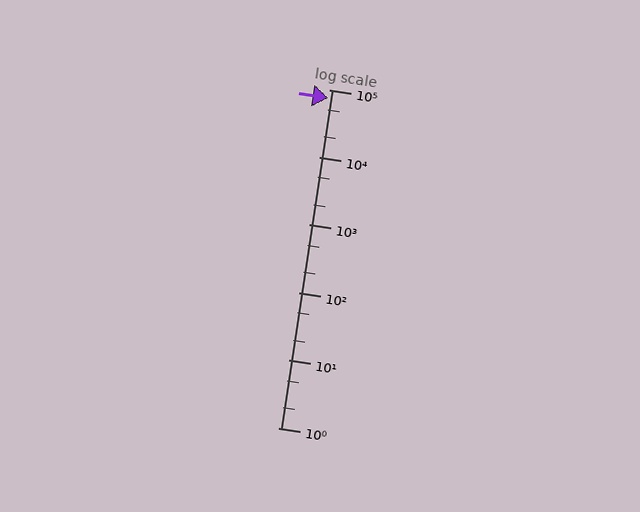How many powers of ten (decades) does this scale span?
The scale spans 5 decades, from 1 to 100000.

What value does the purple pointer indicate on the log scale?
The pointer indicates approximately 75000.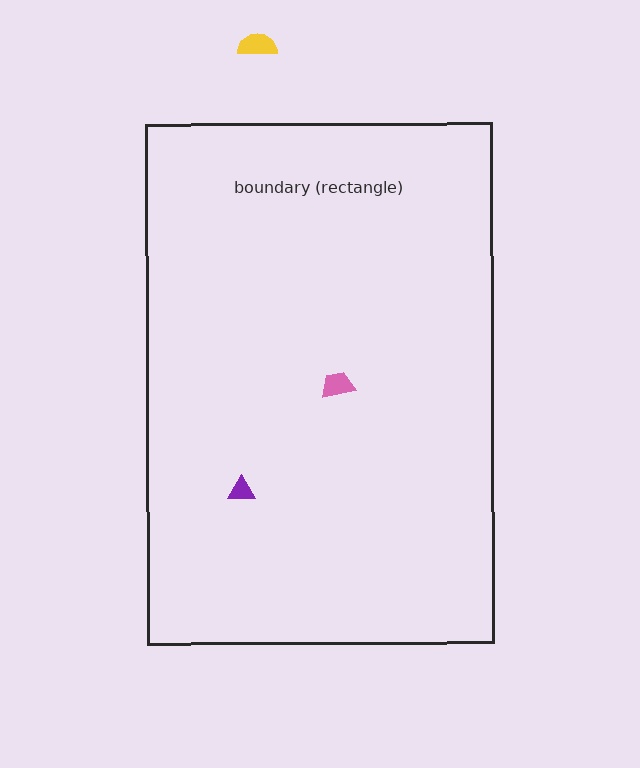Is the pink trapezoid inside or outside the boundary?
Inside.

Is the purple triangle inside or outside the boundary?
Inside.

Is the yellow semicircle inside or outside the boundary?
Outside.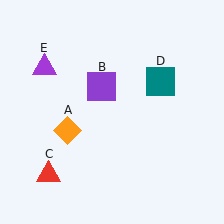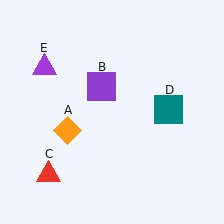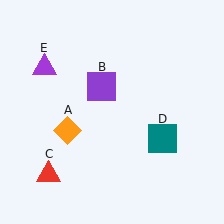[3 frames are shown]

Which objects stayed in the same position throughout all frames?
Orange diamond (object A) and purple square (object B) and red triangle (object C) and purple triangle (object E) remained stationary.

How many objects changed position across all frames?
1 object changed position: teal square (object D).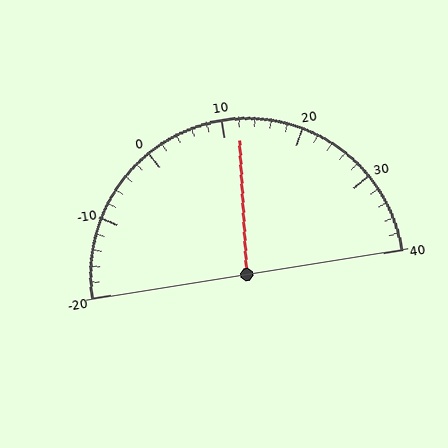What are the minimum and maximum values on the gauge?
The gauge ranges from -20 to 40.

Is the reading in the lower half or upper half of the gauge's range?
The reading is in the upper half of the range (-20 to 40).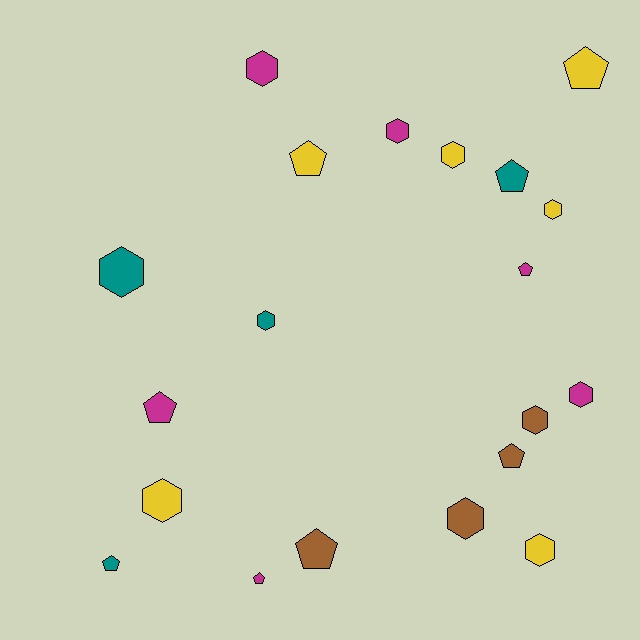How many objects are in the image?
There are 20 objects.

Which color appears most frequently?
Magenta, with 6 objects.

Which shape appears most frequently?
Hexagon, with 11 objects.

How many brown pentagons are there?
There are 2 brown pentagons.